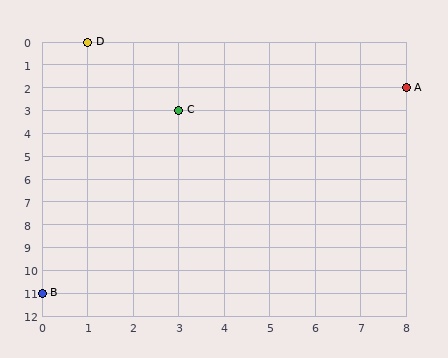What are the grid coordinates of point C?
Point C is at grid coordinates (3, 3).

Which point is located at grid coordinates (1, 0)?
Point D is at (1, 0).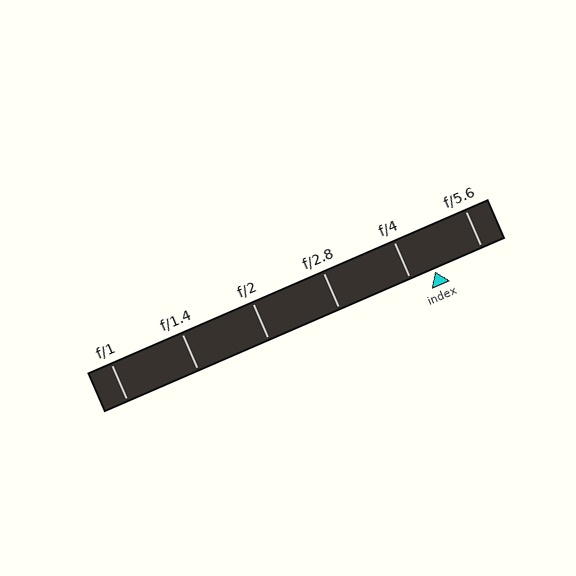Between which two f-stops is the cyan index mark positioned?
The index mark is between f/4 and f/5.6.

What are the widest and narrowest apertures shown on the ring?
The widest aperture shown is f/1 and the narrowest is f/5.6.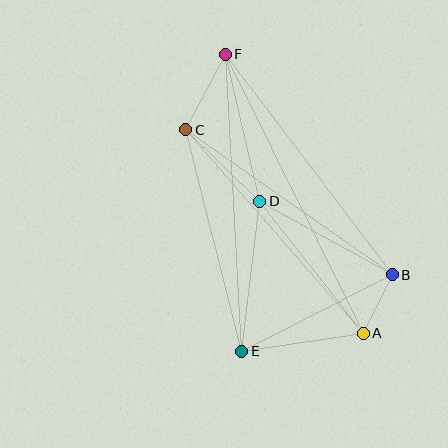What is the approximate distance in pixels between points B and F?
The distance between B and F is approximately 277 pixels.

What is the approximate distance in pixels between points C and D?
The distance between C and D is approximately 103 pixels.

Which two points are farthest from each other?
Points A and F are farthest from each other.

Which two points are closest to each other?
Points A and B are closest to each other.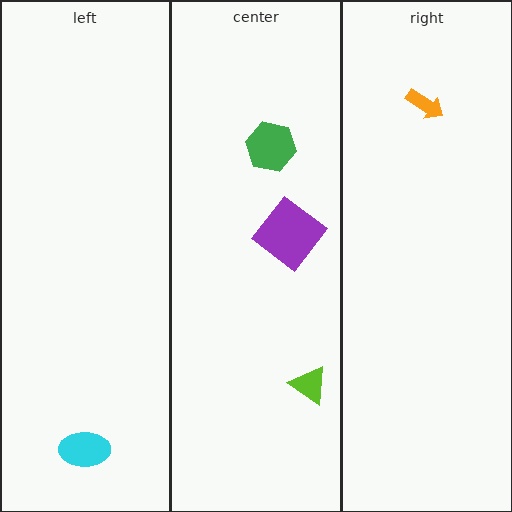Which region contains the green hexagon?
The center region.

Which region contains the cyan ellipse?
The left region.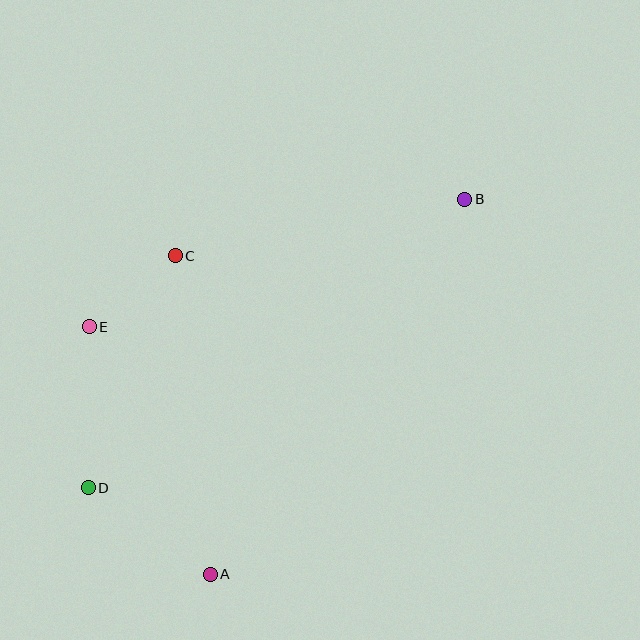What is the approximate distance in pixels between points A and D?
The distance between A and D is approximately 149 pixels.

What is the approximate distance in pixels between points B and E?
The distance between B and E is approximately 396 pixels.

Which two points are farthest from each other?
Points B and D are farthest from each other.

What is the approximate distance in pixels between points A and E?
The distance between A and E is approximately 275 pixels.